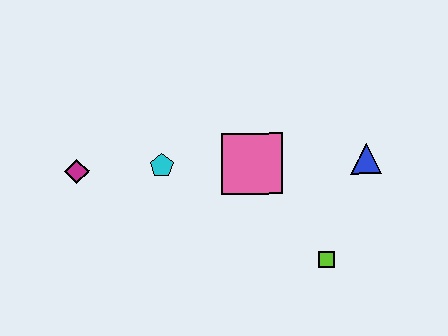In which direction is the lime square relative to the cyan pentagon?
The lime square is to the right of the cyan pentagon.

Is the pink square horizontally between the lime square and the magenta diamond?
Yes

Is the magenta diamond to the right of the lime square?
No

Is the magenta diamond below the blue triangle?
Yes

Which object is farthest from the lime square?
The magenta diamond is farthest from the lime square.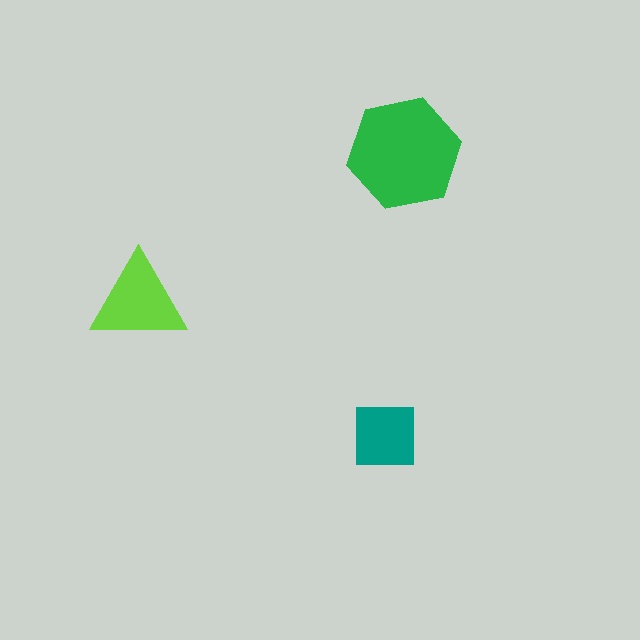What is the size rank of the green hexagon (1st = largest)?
1st.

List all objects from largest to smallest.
The green hexagon, the lime triangle, the teal square.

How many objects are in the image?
There are 3 objects in the image.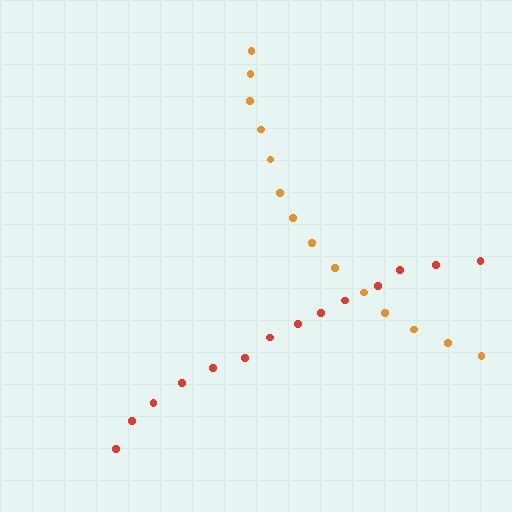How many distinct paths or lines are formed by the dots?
There are 2 distinct paths.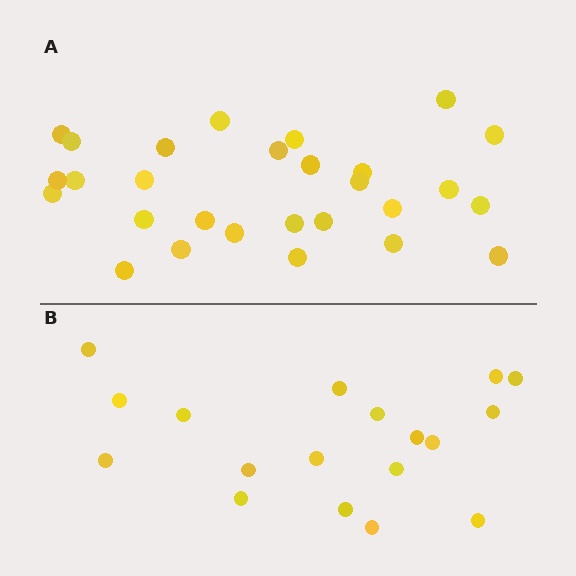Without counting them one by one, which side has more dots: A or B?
Region A (the top region) has more dots.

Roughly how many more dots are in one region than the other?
Region A has roughly 10 or so more dots than region B.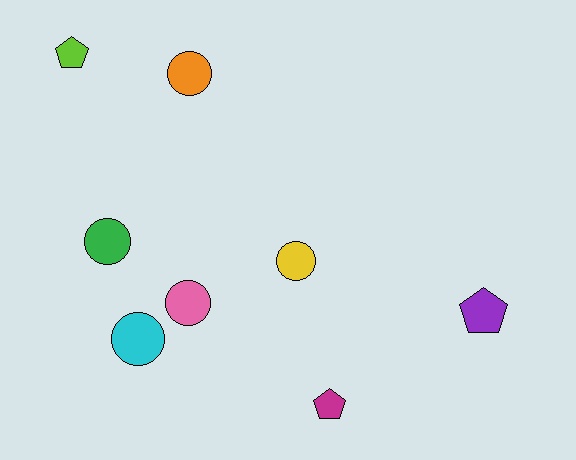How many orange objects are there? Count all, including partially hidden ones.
There is 1 orange object.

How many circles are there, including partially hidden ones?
There are 5 circles.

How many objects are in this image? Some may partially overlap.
There are 8 objects.